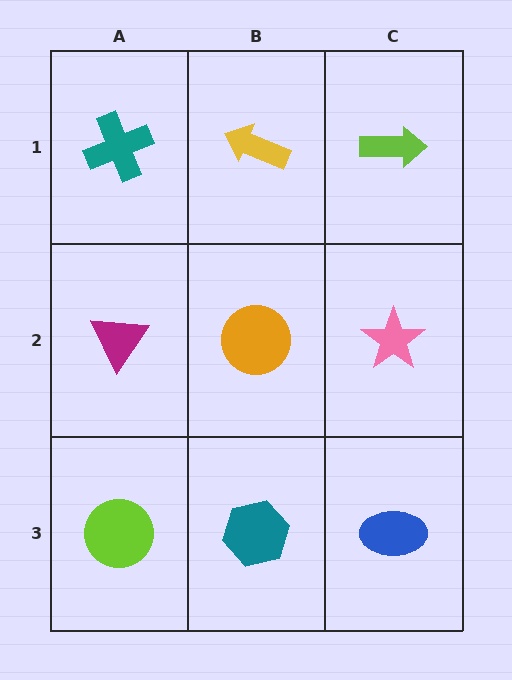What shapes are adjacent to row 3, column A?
A magenta triangle (row 2, column A), a teal hexagon (row 3, column B).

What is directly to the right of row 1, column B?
A lime arrow.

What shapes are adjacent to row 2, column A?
A teal cross (row 1, column A), a lime circle (row 3, column A), an orange circle (row 2, column B).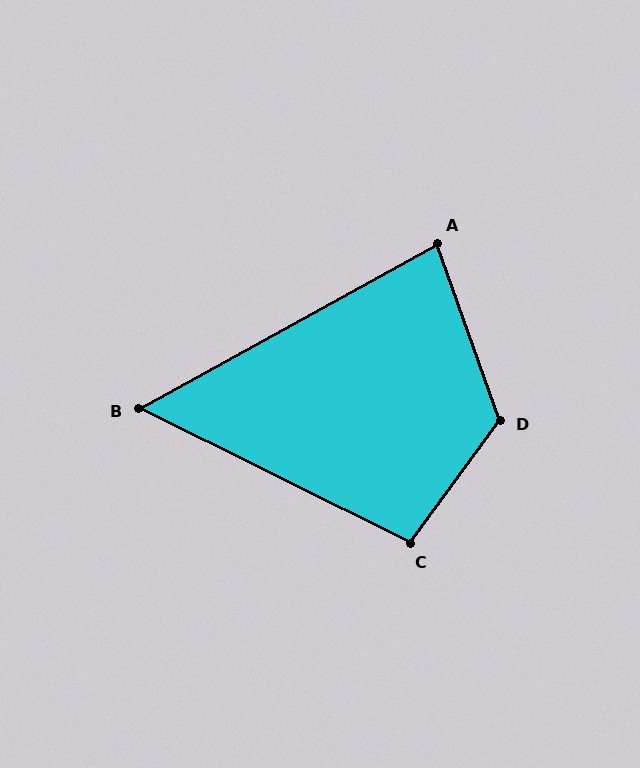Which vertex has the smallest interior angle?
B, at approximately 55 degrees.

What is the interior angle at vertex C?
Approximately 100 degrees (obtuse).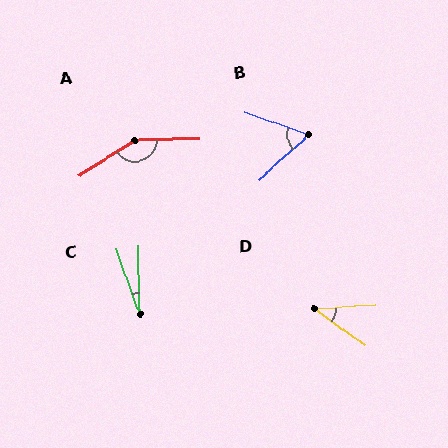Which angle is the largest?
A, at approximately 148 degrees.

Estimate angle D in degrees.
Approximately 39 degrees.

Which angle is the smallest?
C, at approximately 19 degrees.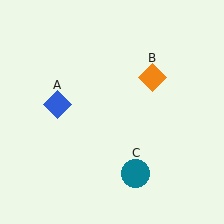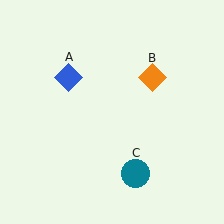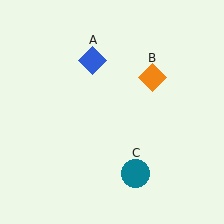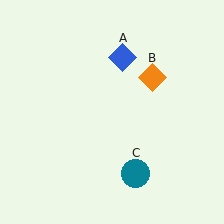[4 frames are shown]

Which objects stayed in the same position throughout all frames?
Orange diamond (object B) and teal circle (object C) remained stationary.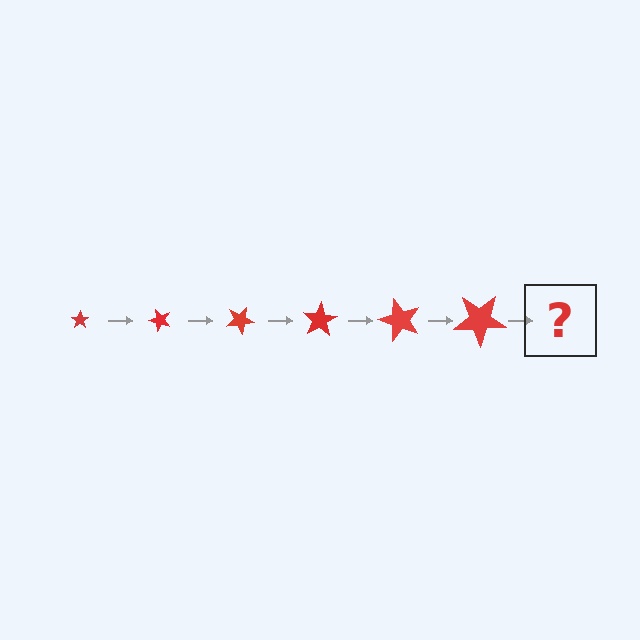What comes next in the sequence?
The next element should be a star, larger than the previous one and rotated 300 degrees from the start.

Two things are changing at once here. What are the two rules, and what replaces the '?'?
The two rules are that the star grows larger each step and it rotates 50 degrees each step. The '?' should be a star, larger than the previous one and rotated 300 degrees from the start.